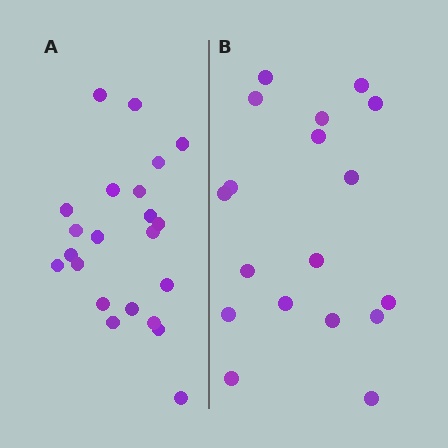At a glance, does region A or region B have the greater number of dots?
Region A (the left region) has more dots.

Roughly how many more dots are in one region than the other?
Region A has about 4 more dots than region B.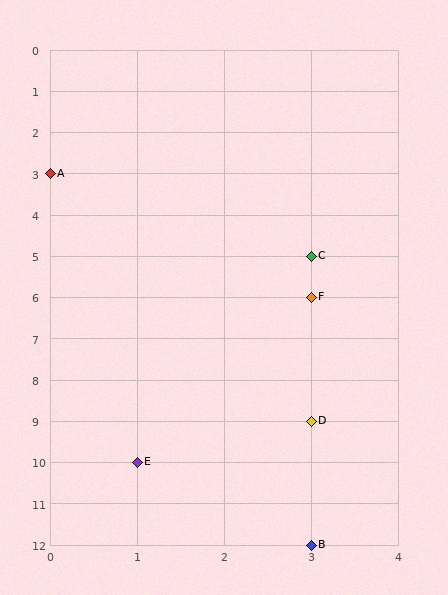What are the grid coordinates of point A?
Point A is at grid coordinates (0, 3).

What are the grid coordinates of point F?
Point F is at grid coordinates (3, 6).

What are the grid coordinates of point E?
Point E is at grid coordinates (1, 10).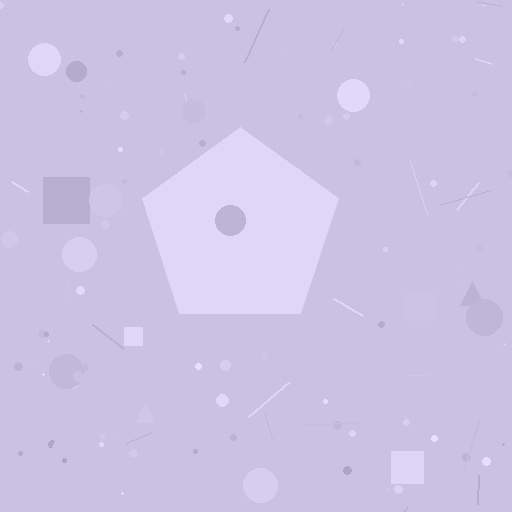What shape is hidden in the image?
A pentagon is hidden in the image.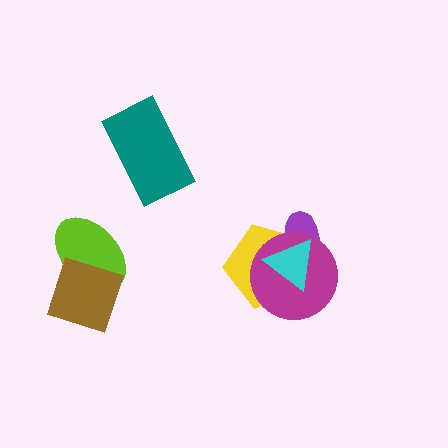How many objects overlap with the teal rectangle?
0 objects overlap with the teal rectangle.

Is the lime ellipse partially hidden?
Yes, it is partially covered by another shape.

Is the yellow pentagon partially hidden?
Yes, it is partially covered by another shape.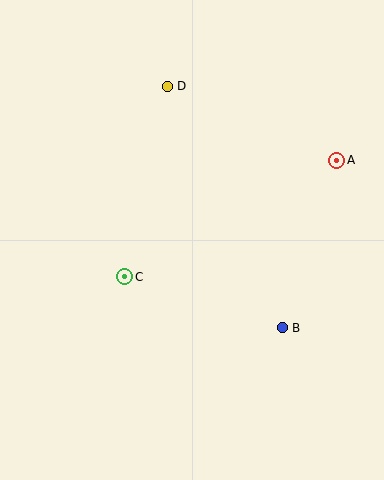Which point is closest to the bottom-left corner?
Point C is closest to the bottom-left corner.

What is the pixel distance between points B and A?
The distance between B and A is 176 pixels.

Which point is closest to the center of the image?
Point C at (125, 277) is closest to the center.